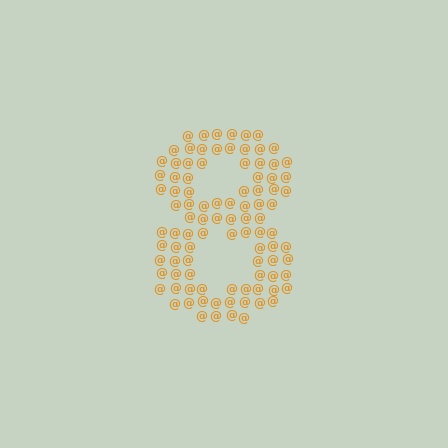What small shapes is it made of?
It is made of small at signs.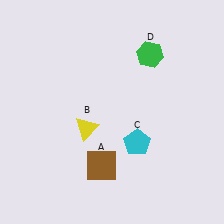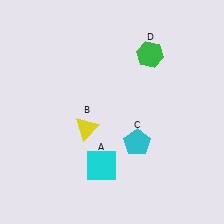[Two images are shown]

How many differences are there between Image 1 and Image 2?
There is 1 difference between the two images.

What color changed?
The square (A) changed from brown in Image 1 to cyan in Image 2.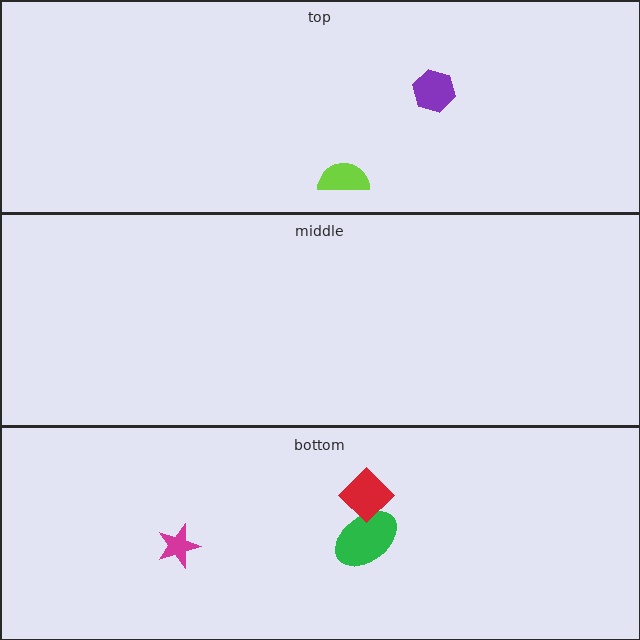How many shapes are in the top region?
2.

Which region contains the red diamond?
The bottom region.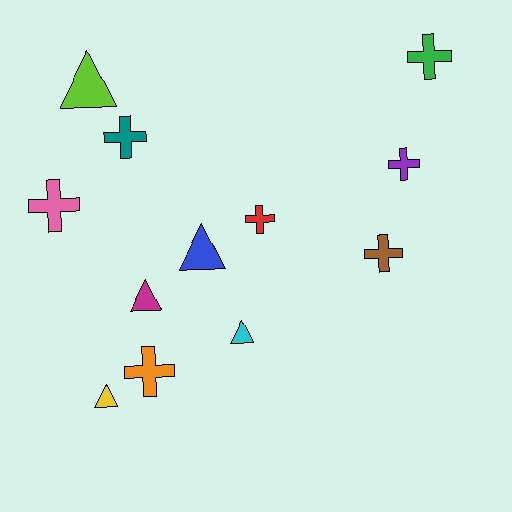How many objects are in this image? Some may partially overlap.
There are 12 objects.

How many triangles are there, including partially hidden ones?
There are 5 triangles.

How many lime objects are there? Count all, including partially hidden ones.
There is 1 lime object.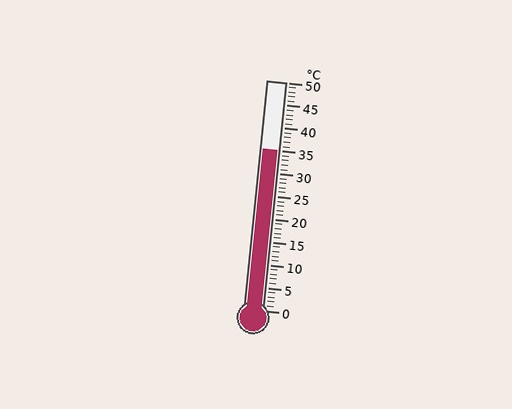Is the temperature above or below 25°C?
The temperature is above 25°C.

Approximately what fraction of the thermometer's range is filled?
The thermometer is filled to approximately 70% of its range.